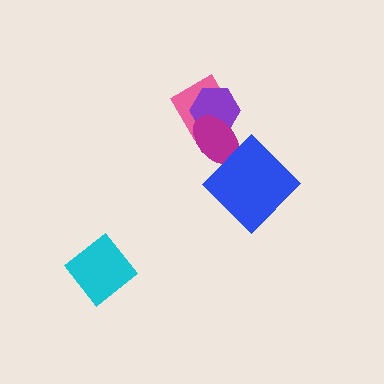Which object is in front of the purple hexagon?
The magenta ellipse is in front of the purple hexagon.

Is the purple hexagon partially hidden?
Yes, it is partially covered by another shape.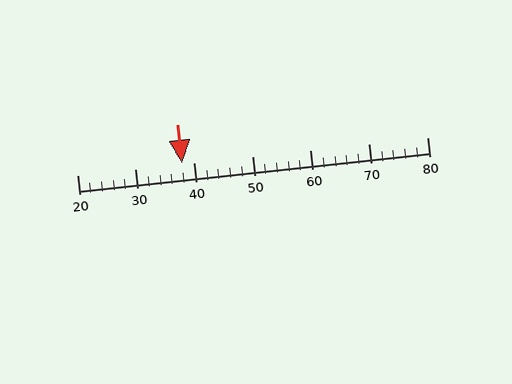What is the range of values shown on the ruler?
The ruler shows values from 20 to 80.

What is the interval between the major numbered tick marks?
The major tick marks are spaced 10 units apart.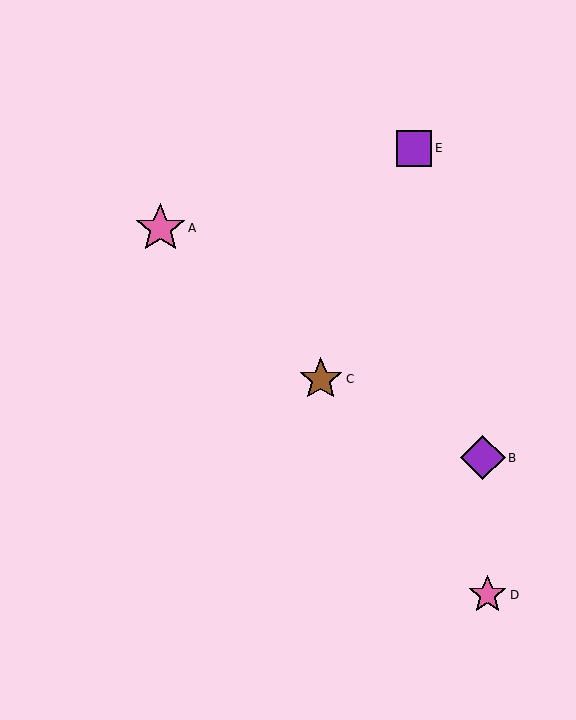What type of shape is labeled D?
Shape D is a pink star.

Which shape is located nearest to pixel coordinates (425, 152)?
The purple square (labeled E) at (414, 148) is nearest to that location.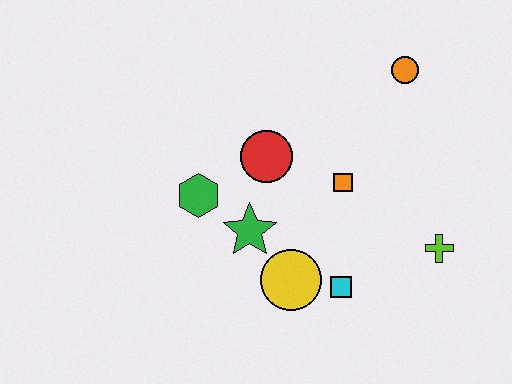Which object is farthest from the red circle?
The lime cross is farthest from the red circle.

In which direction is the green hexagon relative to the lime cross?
The green hexagon is to the left of the lime cross.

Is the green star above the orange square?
No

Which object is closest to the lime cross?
The cyan square is closest to the lime cross.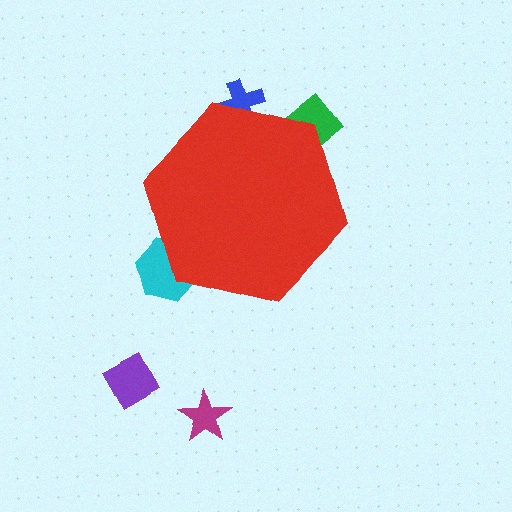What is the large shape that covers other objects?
A red hexagon.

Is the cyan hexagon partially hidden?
Yes, the cyan hexagon is partially hidden behind the red hexagon.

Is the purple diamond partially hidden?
No, the purple diamond is fully visible.